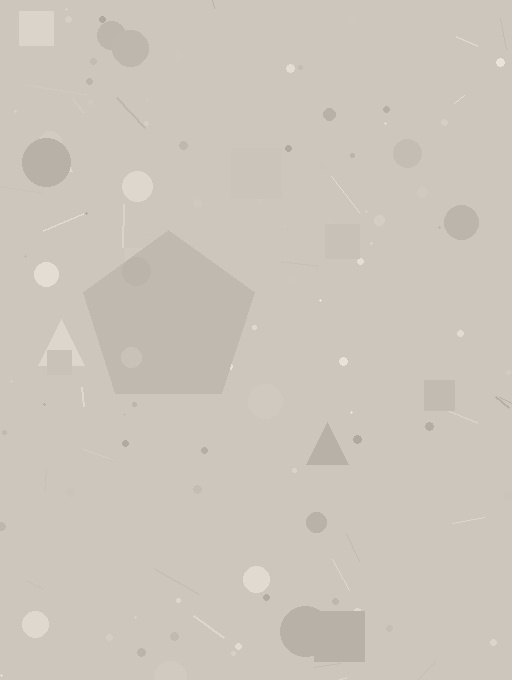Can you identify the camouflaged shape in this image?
The camouflaged shape is a pentagon.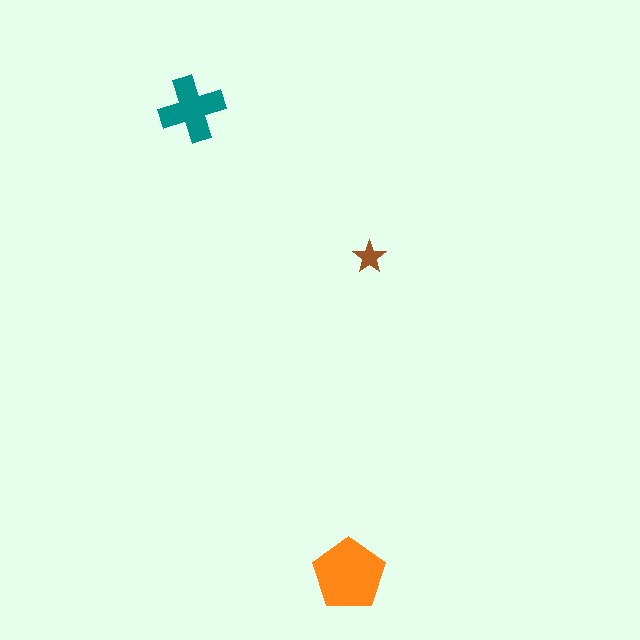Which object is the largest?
The orange pentagon.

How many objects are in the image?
There are 3 objects in the image.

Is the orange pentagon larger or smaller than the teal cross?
Larger.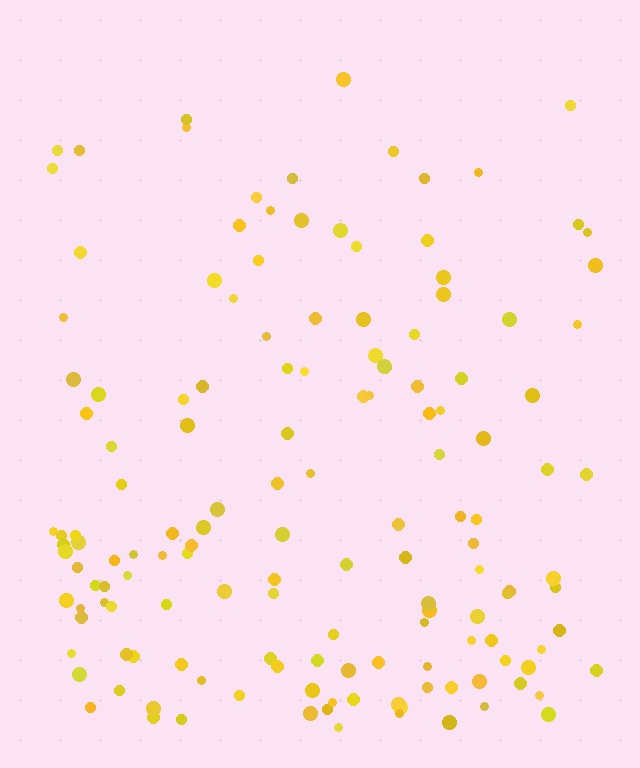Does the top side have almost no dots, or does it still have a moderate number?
Still a moderate number, just noticeably fewer than the bottom.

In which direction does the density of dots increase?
From top to bottom, with the bottom side densest.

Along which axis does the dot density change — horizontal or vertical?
Vertical.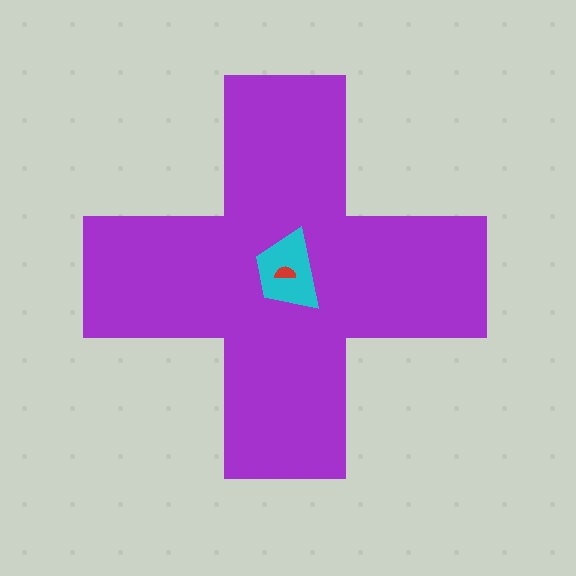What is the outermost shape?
The purple cross.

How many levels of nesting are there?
3.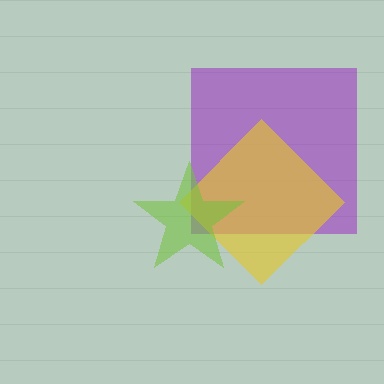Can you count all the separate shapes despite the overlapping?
Yes, there are 3 separate shapes.